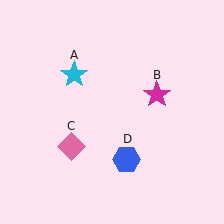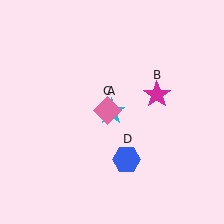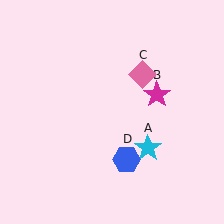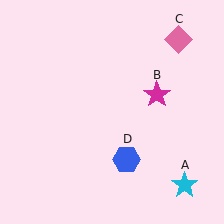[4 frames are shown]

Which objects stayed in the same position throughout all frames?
Magenta star (object B) and blue hexagon (object D) remained stationary.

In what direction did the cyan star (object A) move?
The cyan star (object A) moved down and to the right.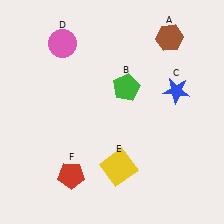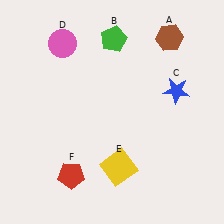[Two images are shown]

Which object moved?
The green pentagon (B) moved up.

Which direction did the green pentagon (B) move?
The green pentagon (B) moved up.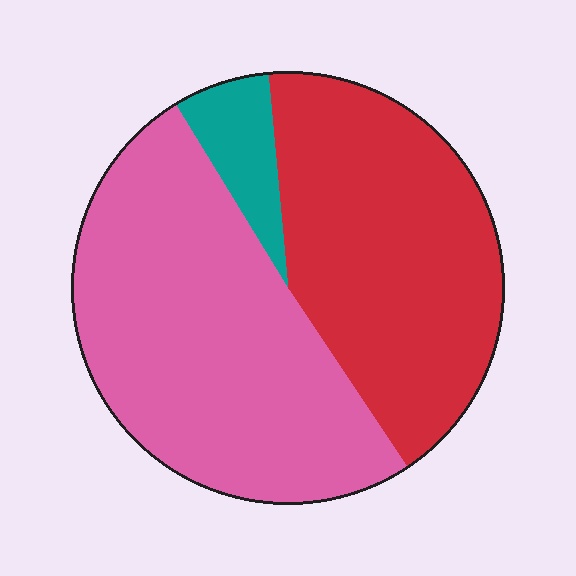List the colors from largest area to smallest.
From largest to smallest: pink, red, teal.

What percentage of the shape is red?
Red takes up about two fifths (2/5) of the shape.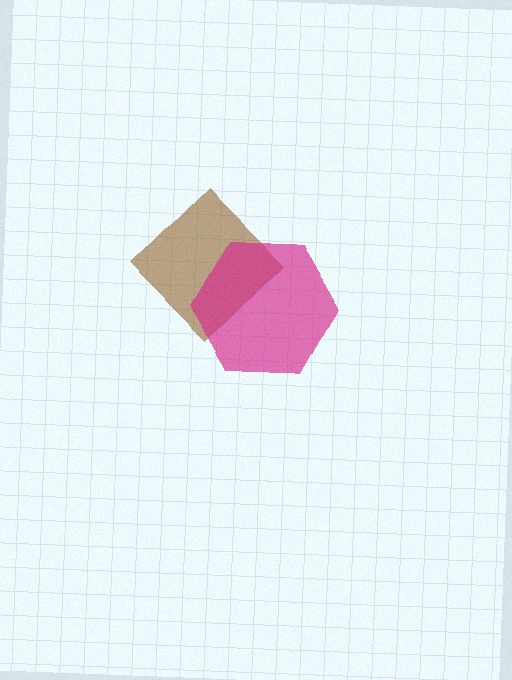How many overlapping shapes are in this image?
There are 2 overlapping shapes in the image.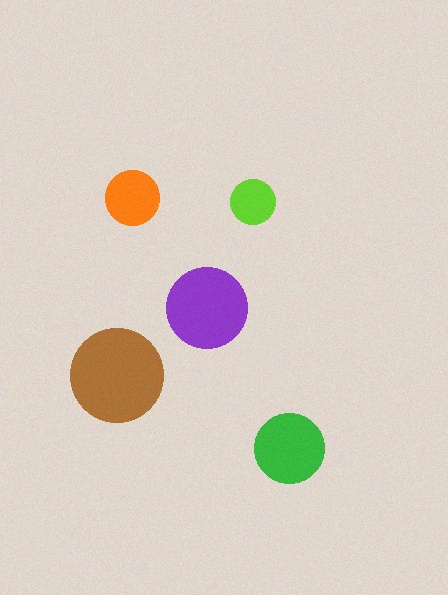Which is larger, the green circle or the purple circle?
The purple one.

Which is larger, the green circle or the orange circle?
The green one.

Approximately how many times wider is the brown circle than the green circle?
About 1.5 times wider.